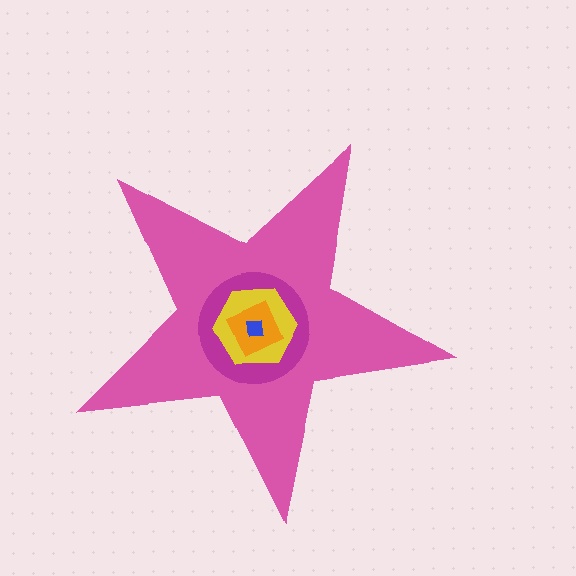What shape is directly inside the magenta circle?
The yellow hexagon.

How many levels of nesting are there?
5.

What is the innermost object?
The blue square.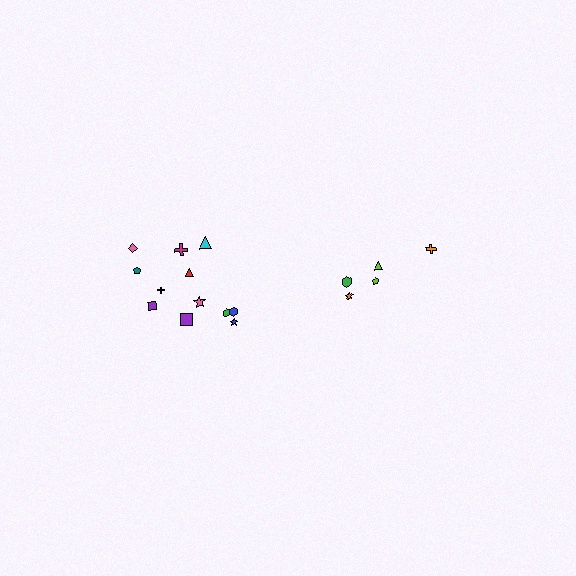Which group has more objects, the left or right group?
The left group.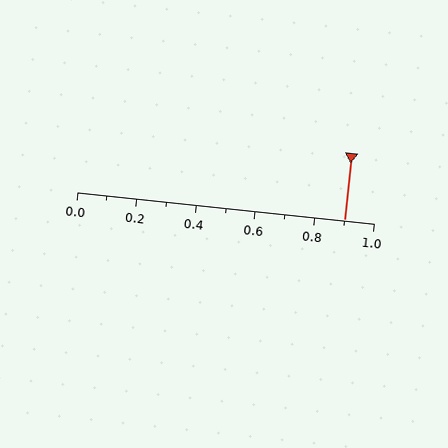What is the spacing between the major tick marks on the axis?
The major ticks are spaced 0.2 apart.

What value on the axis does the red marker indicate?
The marker indicates approximately 0.9.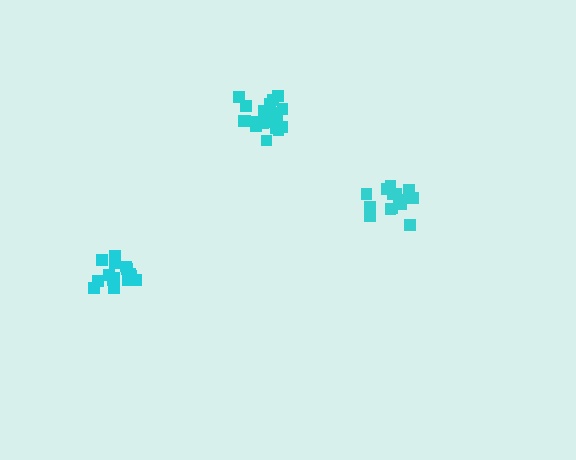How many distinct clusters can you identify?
There are 3 distinct clusters.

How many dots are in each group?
Group 1: 16 dots, Group 2: 15 dots, Group 3: 21 dots (52 total).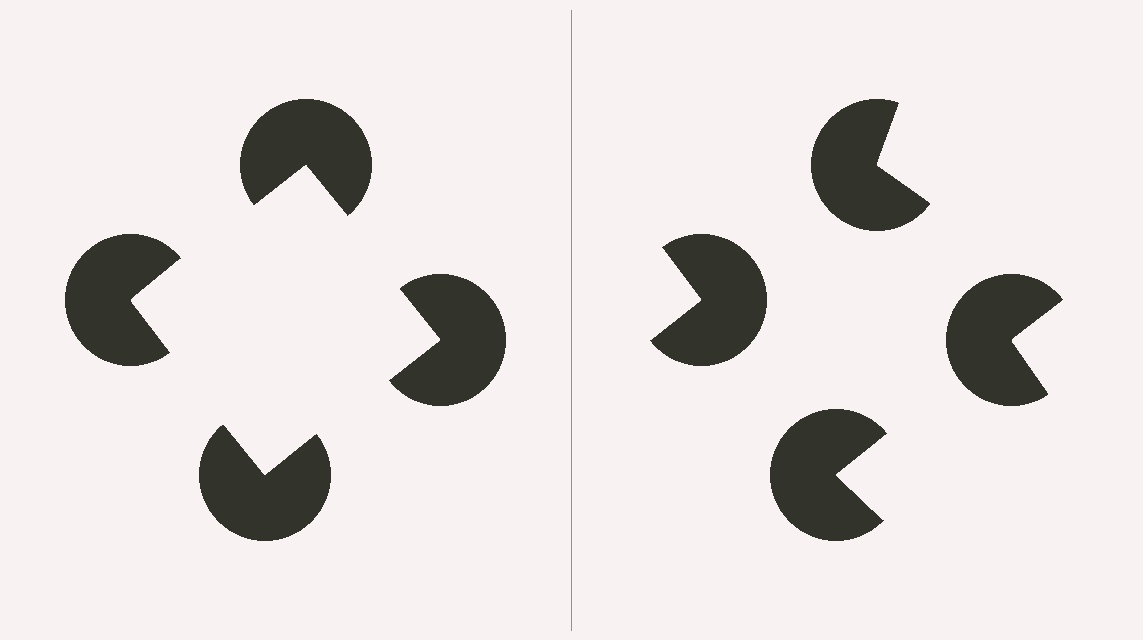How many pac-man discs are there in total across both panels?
8 — 4 on each side.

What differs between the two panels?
The pac-man discs are positioned identically on both sides; only the wedge orientations differ. On the left they align to a square; on the right they are misaligned.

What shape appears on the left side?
An illusory square.